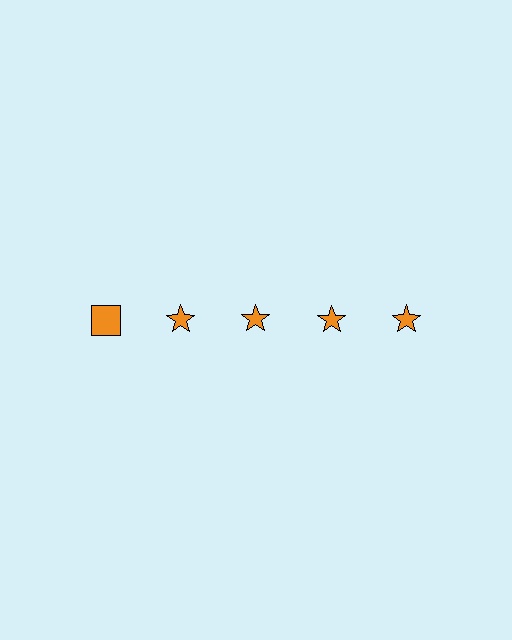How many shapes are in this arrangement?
There are 5 shapes arranged in a grid pattern.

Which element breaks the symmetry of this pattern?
The orange square in the top row, leftmost column breaks the symmetry. All other shapes are orange stars.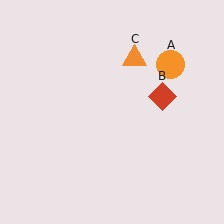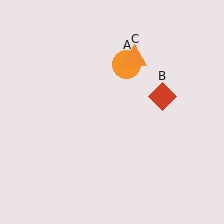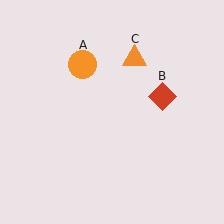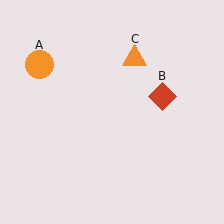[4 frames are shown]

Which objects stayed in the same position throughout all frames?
Red diamond (object B) and orange triangle (object C) remained stationary.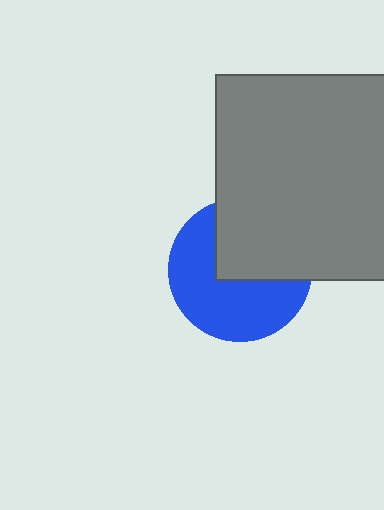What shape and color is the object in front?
The object in front is a gray square.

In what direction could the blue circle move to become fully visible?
The blue circle could move toward the lower-left. That would shift it out from behind the gray square entirely.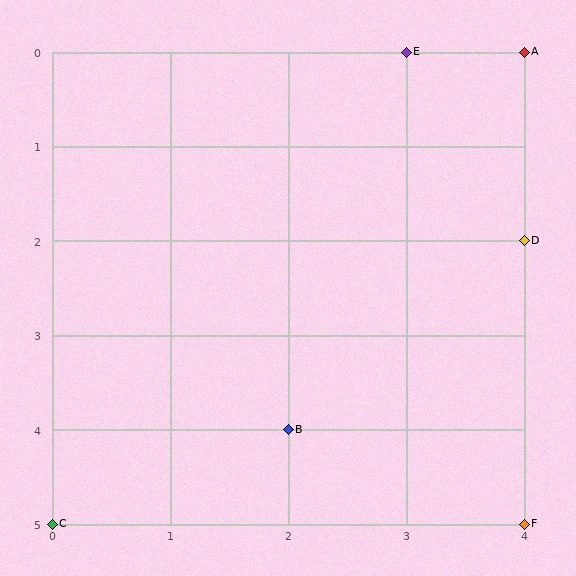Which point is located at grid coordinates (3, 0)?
Point E is at (3, 0).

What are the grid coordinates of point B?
Point B is at grid coordinates (2, 4).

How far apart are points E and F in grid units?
Points E and F are 1 column and 5 rows apart (about 5.1 grid units diagonally).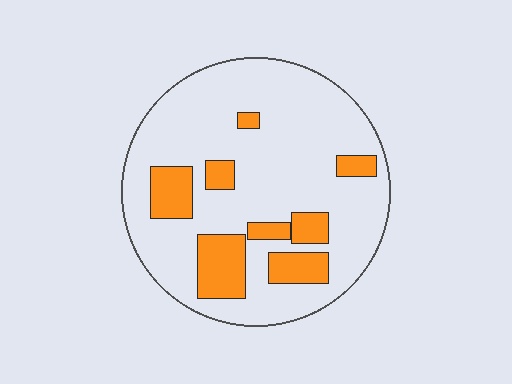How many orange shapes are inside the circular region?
8.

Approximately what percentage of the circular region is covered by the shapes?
Approximately 20%.